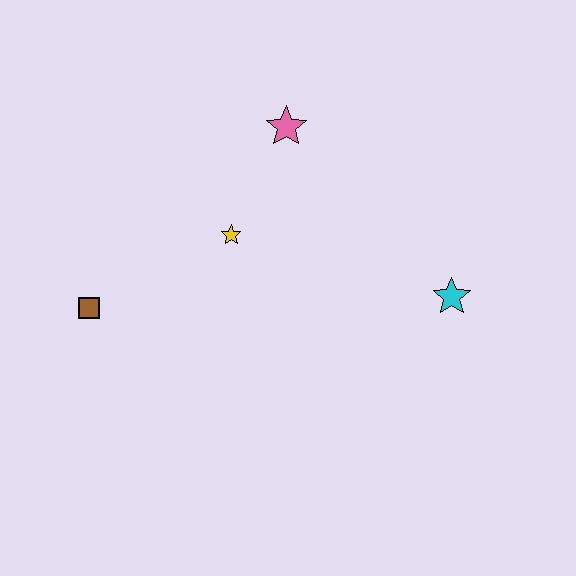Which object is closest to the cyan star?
The yellow star is closest to the cyan star.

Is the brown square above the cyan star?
No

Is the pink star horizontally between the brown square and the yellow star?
No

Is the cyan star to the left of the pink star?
No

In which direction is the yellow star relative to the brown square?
The yellow star is to the right of the brown square.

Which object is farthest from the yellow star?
The cyan star is farthest from the yellow star.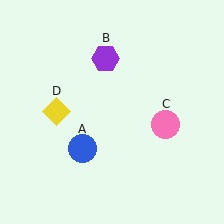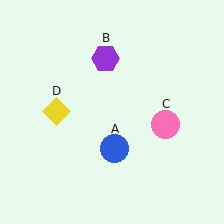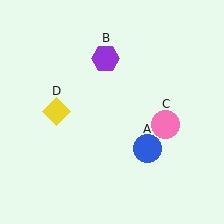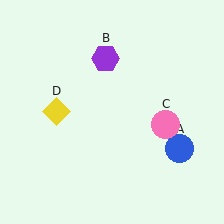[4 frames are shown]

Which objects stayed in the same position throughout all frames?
Purple hexagon (object B) and pink circle (object C) and yellow diamond (object D) remained stationary.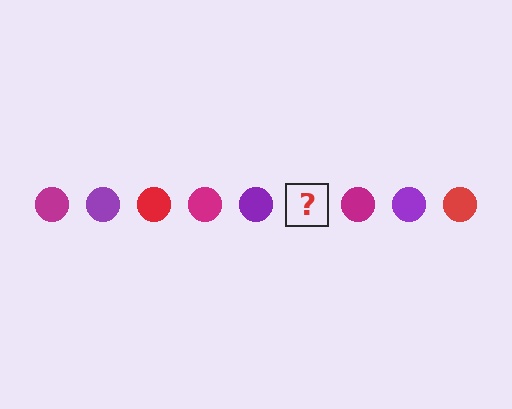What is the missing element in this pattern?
The missing element is a red circle.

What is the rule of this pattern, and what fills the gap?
The rule is that the pattern cycles through magenta, purple, red circles. The gap should be filled with a red circle.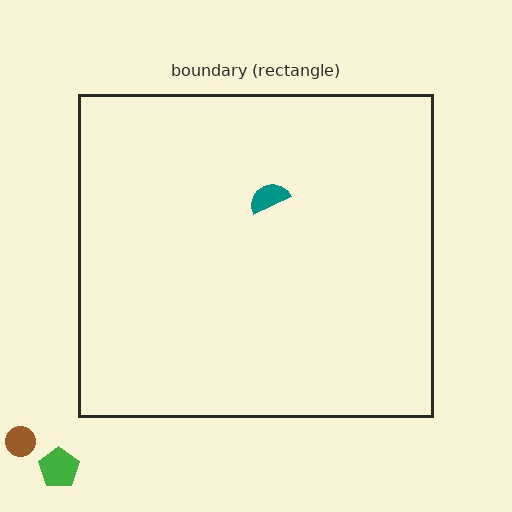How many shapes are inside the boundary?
1 inside, 2 outside.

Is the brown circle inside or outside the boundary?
Outside.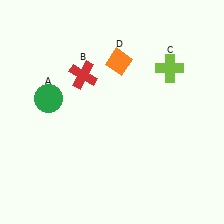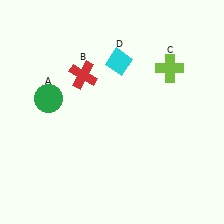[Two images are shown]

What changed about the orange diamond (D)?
In Image 1, D is orange. In Image 2, it changed to cyan.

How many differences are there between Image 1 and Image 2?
There is 1 difference between the two images.